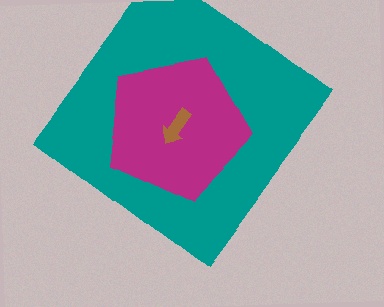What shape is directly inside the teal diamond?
The magenta pentagon.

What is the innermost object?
The brown arrow.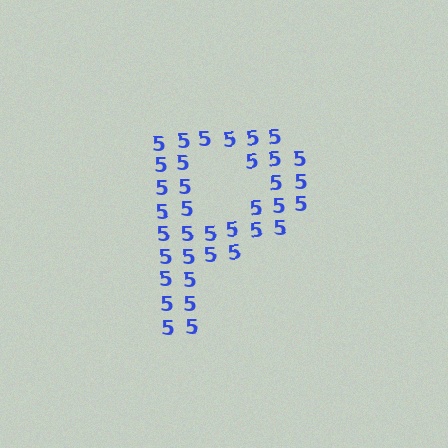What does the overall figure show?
The overall figure shows the letter P.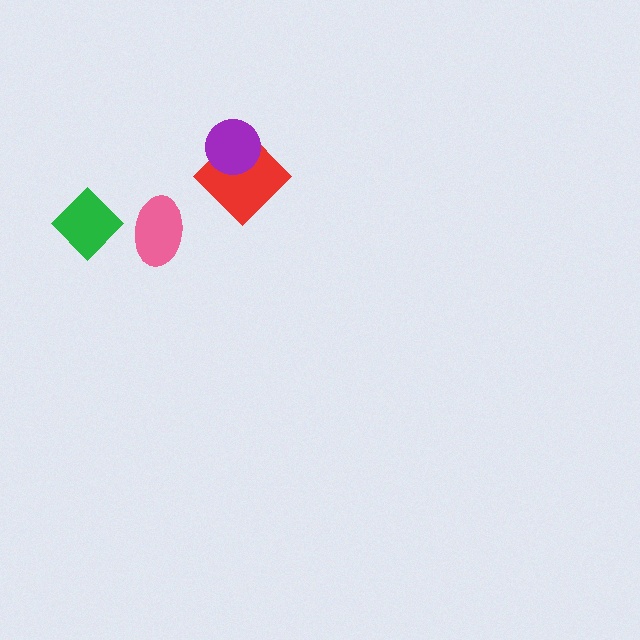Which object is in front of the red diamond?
The purple circle is in front of the red diamond.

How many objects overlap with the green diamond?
0 objects overlap with the green diamond.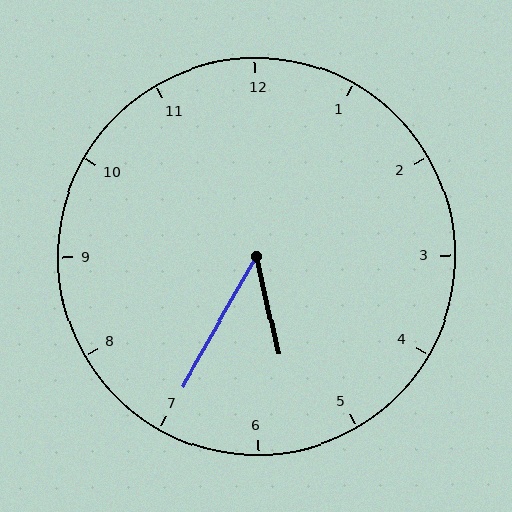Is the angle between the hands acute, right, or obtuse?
It is acute.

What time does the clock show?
5:35.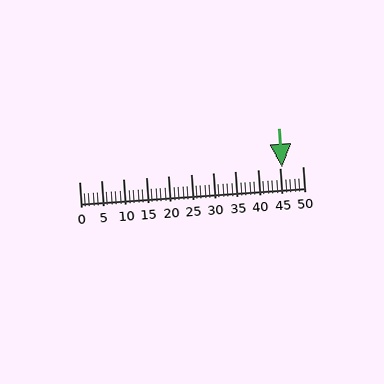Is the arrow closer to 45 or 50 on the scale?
The arrow is closer to 45.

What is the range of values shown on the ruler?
The ruler shows values from 0 to 50.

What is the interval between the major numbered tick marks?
The major tick marks are spaced 5 units apart.